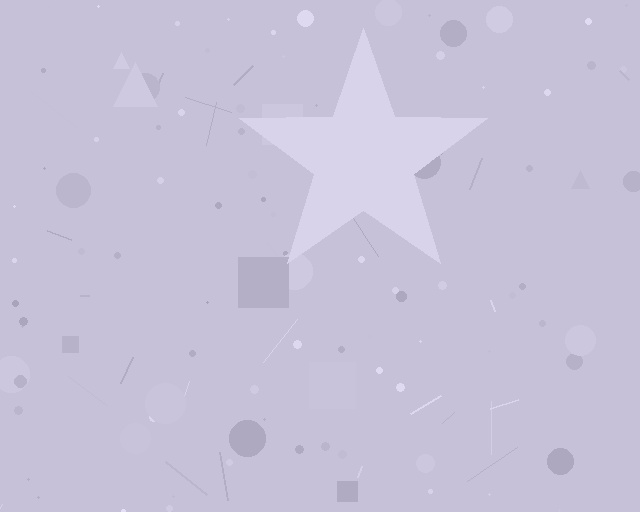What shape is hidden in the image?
A star is hidden in the image.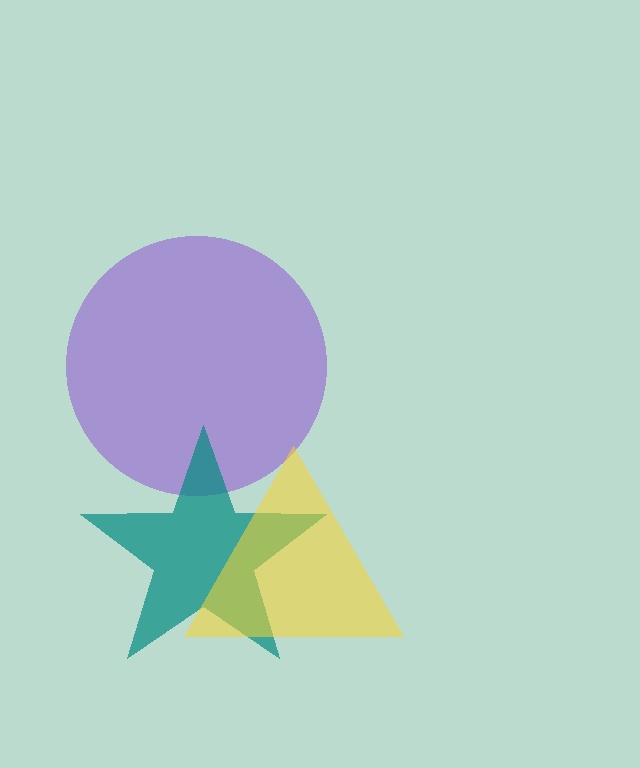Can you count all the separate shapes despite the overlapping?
Yes, there are 3 separate shapes.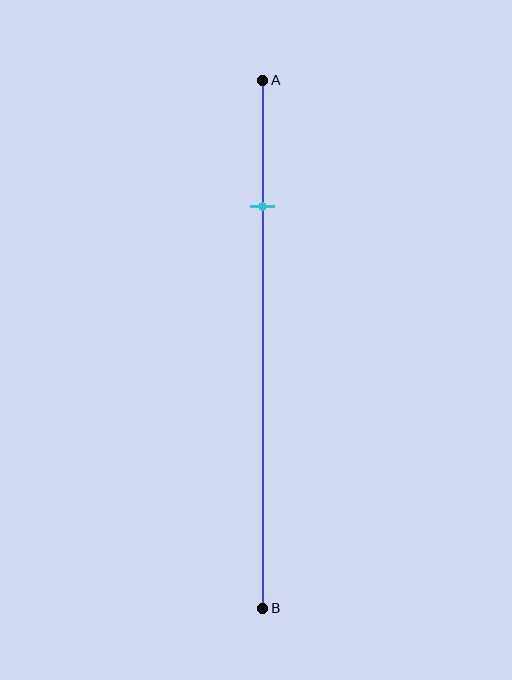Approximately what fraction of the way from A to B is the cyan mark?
The cyan mark is approximately 25% of the way from A to B.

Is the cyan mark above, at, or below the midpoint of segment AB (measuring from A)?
The cyan mark is above the midpoint of segment AB.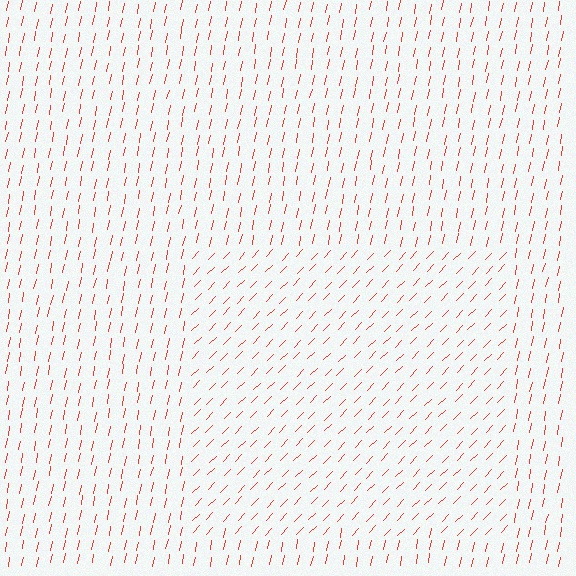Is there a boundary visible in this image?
Yes, there is a texture boundary formed by a change in line orientation.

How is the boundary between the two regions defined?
The boundary is defined purely by a change in line orientation (approximately 33 degrees difference). All lines are the same color and thickness.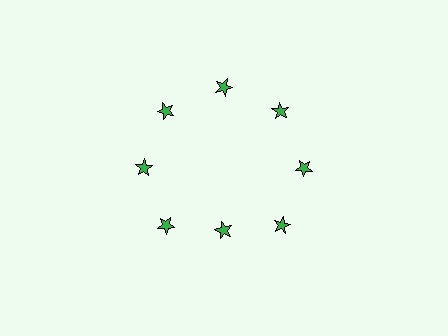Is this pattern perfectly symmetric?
No. The 8 green stars are arranged in a ring, but one element near the 6 o'clock position is pulled inward toward the center, breaking the 8-fold rotational symmetry.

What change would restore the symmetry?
The symmetry would be restored by moving it outward, back onto the ring so that all 8 stars sit at equal angles and equal distance from the center.